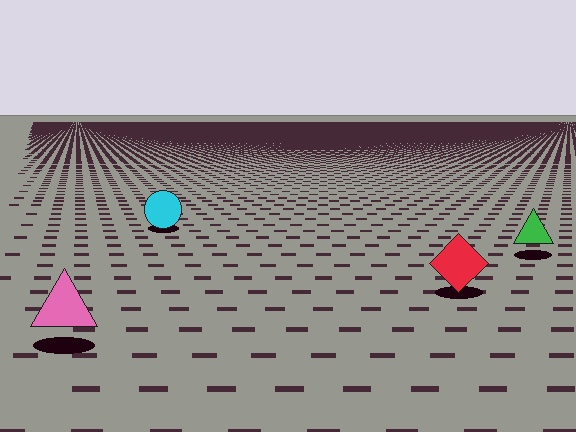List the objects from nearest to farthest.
From nearest to farthest: the pink triangle, the red diamond, the green triangle, the cyan circle.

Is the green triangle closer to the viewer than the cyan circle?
Yes. The green triangle is closer — you can tell from the texture gradient: the ground texture is coarser near it.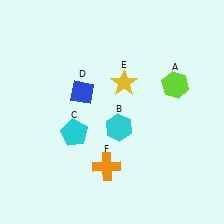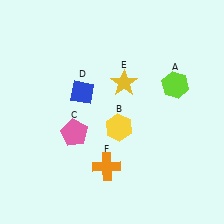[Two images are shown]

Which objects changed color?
B changed from cyan to yellow. C changed from cyan to pink.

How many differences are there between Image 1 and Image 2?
There are 2 differences between the two images.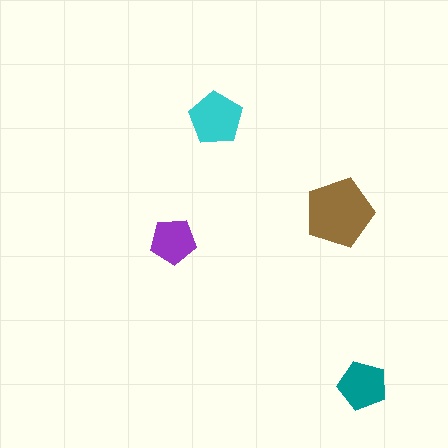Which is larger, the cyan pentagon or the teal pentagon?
The cyan one.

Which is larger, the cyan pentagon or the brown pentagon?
The brown one.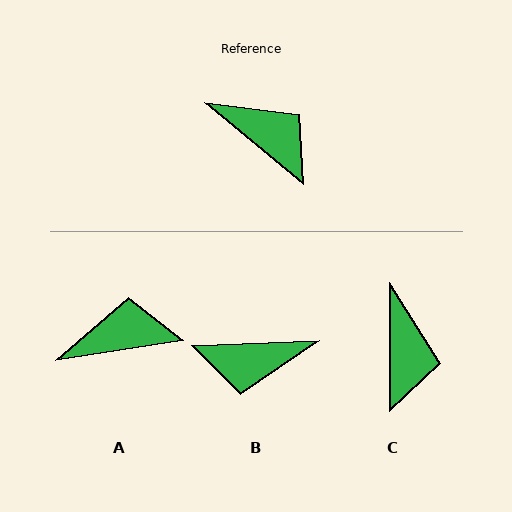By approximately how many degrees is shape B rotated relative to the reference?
Approximately 138 degrees clockwise.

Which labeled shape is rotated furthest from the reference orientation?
B, about 138 degrees away.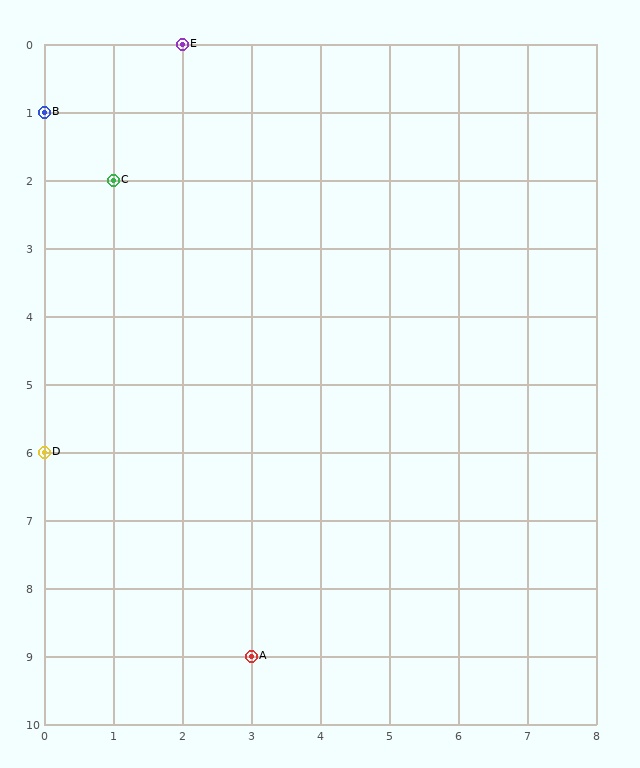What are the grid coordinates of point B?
Point B is at grid coordinates (0, 1).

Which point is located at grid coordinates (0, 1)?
Point B is at (0, 1).